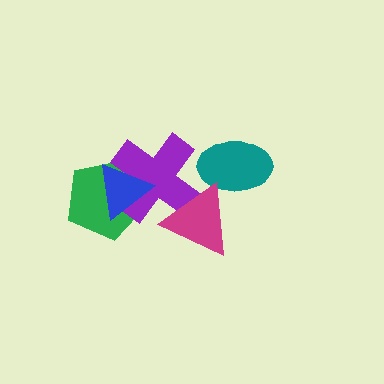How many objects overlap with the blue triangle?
2 objects overlap with the blue triangle.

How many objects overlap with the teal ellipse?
1 object overlaps with the teal ellipse.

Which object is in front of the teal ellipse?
The magenta triangle is in front of the teal ellipse.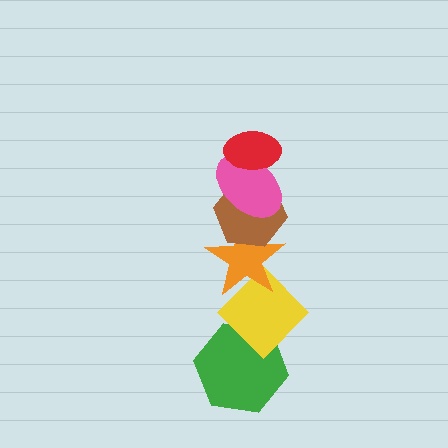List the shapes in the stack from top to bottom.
From top to bottom: the red ellipse, the pink ellipse, the brown hexagon, the orange star, the yellow diamond, the green hexagon.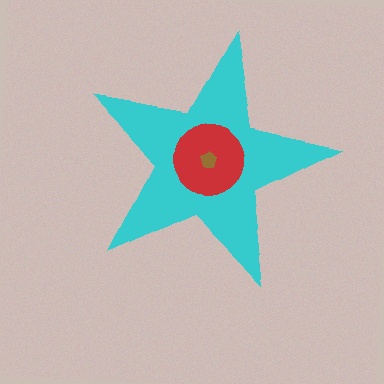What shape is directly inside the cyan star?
The red circle.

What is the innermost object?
The brown pentagon.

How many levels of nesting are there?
3.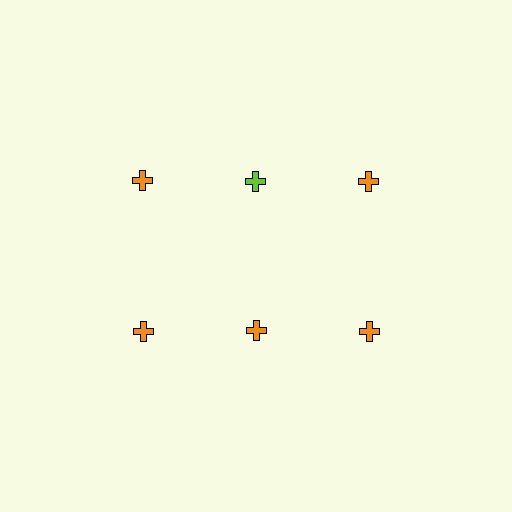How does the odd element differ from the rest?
It has a different color: lime instead of orange.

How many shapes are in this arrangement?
There are 6 shapes arranged in a grid pattern.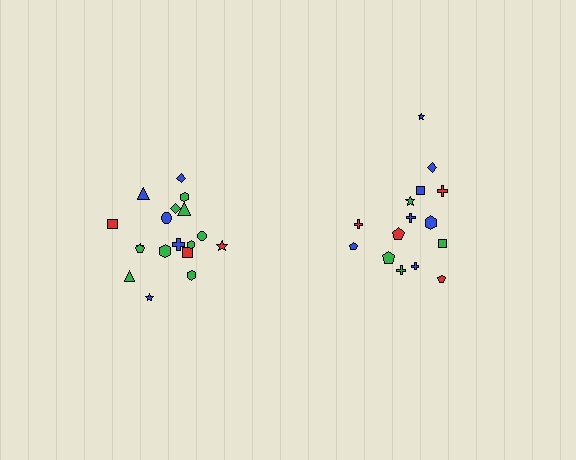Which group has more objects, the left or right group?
The left group.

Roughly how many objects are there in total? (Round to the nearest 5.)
Roughly 35 objects in total.